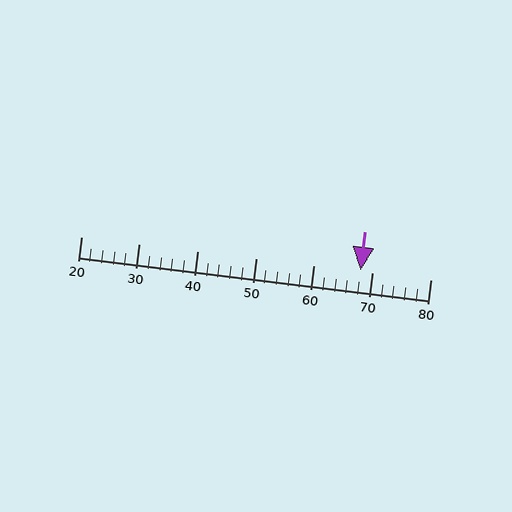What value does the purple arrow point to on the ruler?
The purple arrow points to approximately 68.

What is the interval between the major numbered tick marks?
The major tick marks are spaced 10 units apart.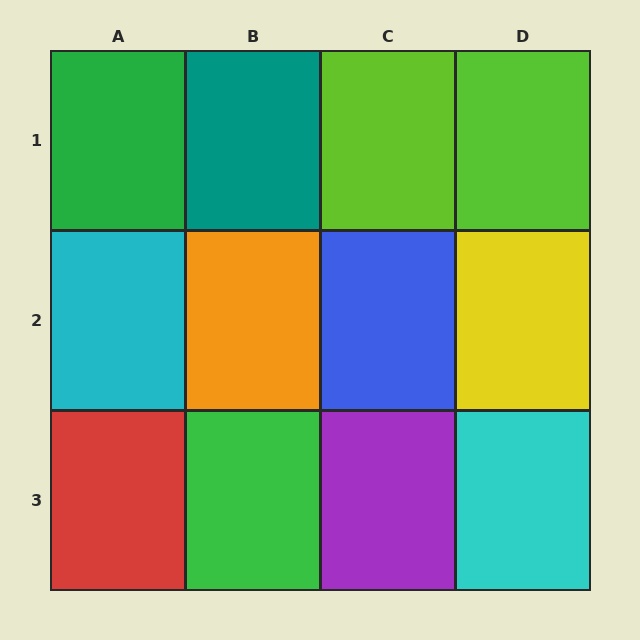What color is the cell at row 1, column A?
Green.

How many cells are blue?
1 cell is blue.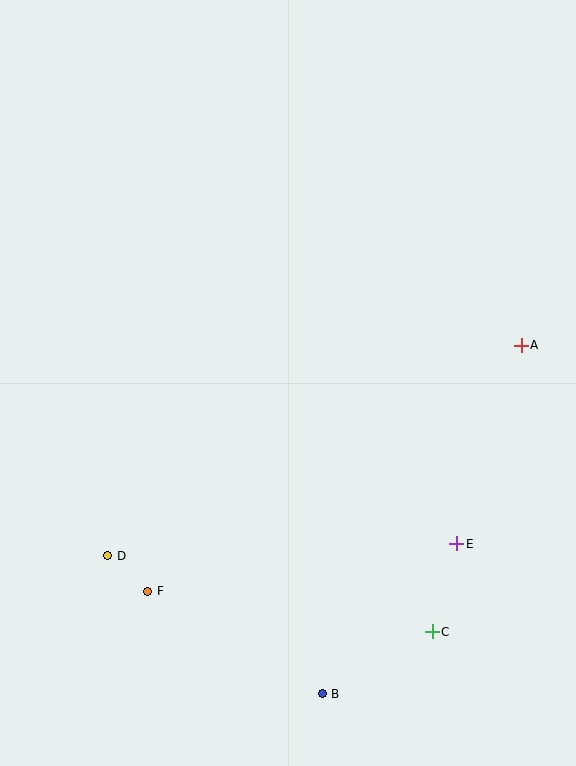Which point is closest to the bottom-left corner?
Point F is closest to the bottom-left corner.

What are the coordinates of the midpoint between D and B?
The midpoint between D and B is at (215, 625).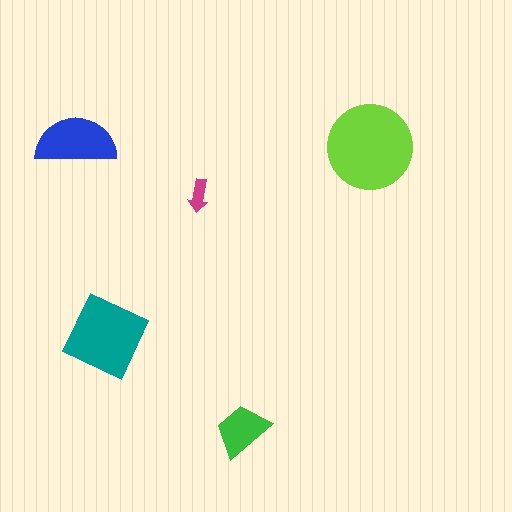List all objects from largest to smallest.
The lime circle, the teal square, the blue semicircle, the green trapezoid, the magenta arrow.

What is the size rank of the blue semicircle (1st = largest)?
3rd.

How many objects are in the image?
There are 5 objects in the image.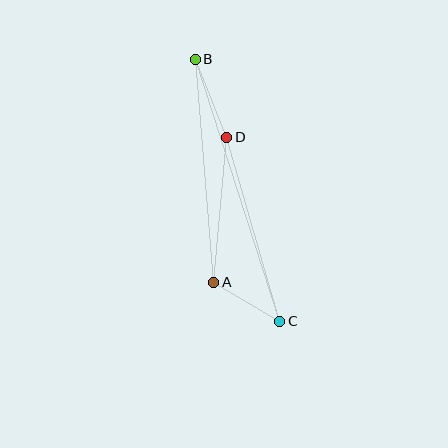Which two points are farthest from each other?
Points B and C are farthest from each other.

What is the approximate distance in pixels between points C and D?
The distance between C and D is approximately 191 pixels.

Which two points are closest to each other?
Points A and C are closest to each other.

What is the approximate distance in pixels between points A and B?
The distance between A and B is approximately 224 pixels.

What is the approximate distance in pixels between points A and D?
The distance between A and D is approximately 146 pixels.